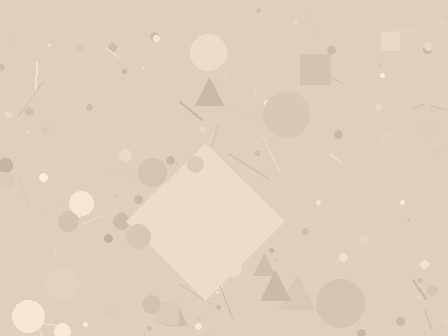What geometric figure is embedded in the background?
A diamond is embedded in the background.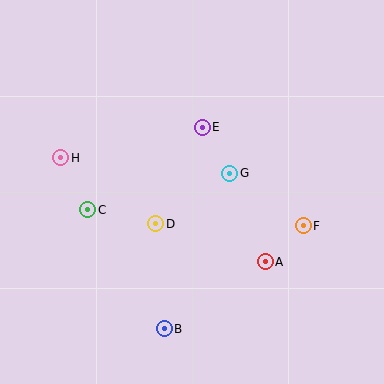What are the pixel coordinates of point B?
Point B is at (164, 329).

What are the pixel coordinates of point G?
Point G is at (230, 173).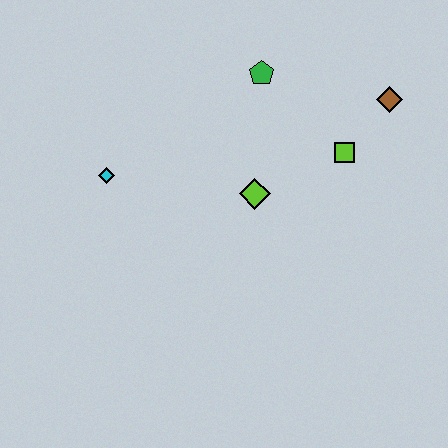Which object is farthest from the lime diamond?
The brown diamond is farthest from the lime diamond.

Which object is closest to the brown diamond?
The lime square is closest to the brown diamond.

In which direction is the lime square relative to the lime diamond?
The lime square is to the right of the lime diamond.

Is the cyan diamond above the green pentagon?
No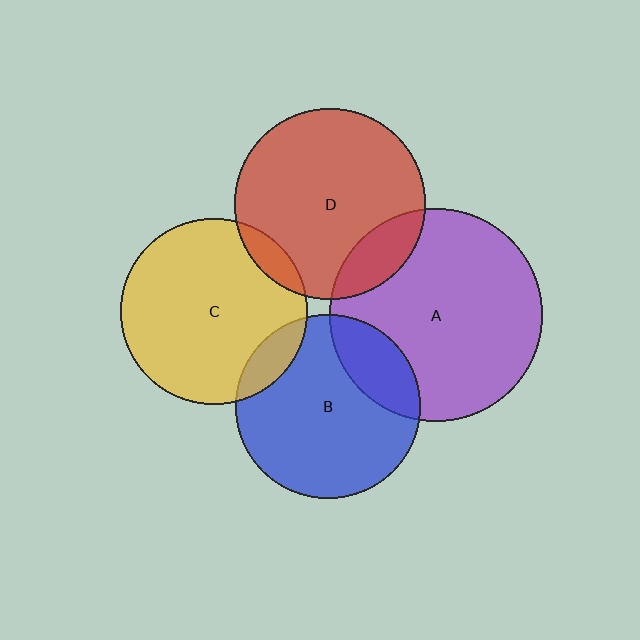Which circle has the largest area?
Circle A (purple).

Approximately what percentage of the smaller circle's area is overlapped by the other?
Approximately 10%.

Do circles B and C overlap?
Yes.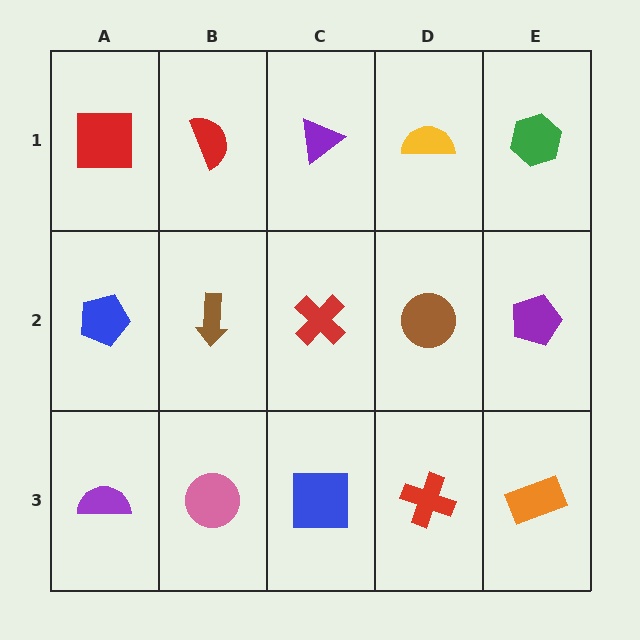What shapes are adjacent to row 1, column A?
A blue pentagon (row 2, column A), a red semicircle (row 1, column B).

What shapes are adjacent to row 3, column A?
A blue pentagon (row 2, column A), a pink circle (row 3, column B).